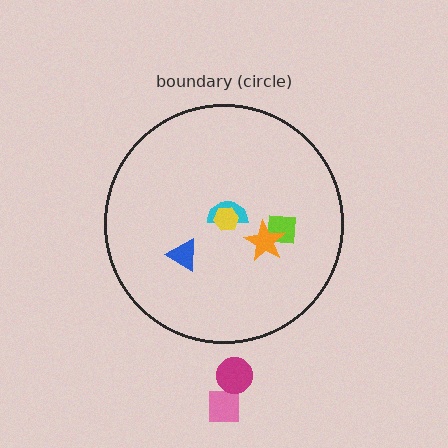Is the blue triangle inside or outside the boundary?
Inside.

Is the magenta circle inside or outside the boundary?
Outside.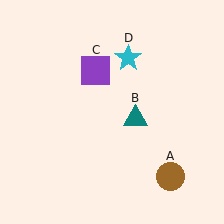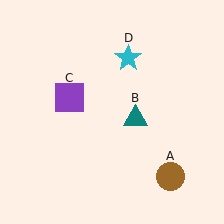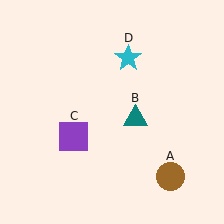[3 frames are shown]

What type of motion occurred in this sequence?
The purple square (object C) rotated counterclockwise around the center of the scene.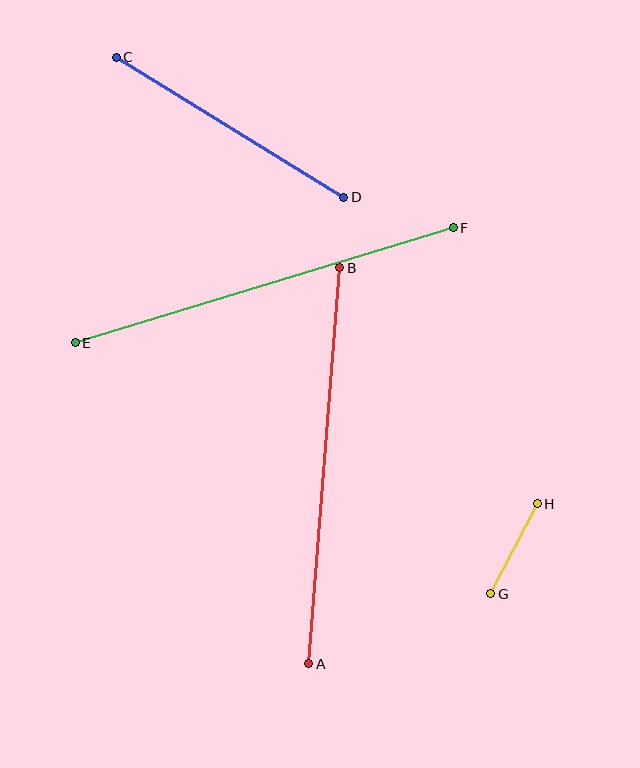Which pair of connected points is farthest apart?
Points A and B are farthest apart.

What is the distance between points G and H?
The distance is approximately 101 pixels.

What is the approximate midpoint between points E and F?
The midpoint is at approximately (264, 285) pixels.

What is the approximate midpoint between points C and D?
The midpoint is at approximately (230, 127) pixels.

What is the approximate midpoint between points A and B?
The midpoint is at approximately (324, 466) pixels.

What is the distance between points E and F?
The distance is approximately 395 pixels.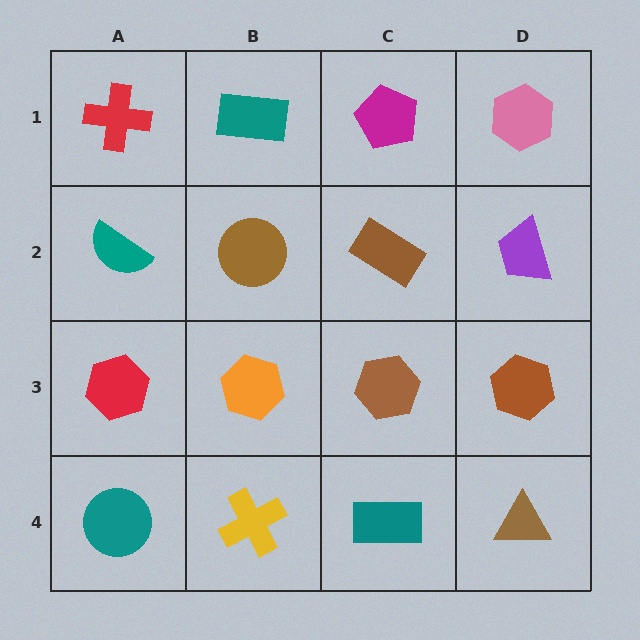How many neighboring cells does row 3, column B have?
4.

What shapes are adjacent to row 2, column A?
A red cross (row 1, column A), a red hexagon (row 3, column A), a brown circle (row 2, column B).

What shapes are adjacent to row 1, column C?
A brown rectangle (row 2, column C), a teal rectangle (row 1, column B), a pink hexagon (row 1, column D).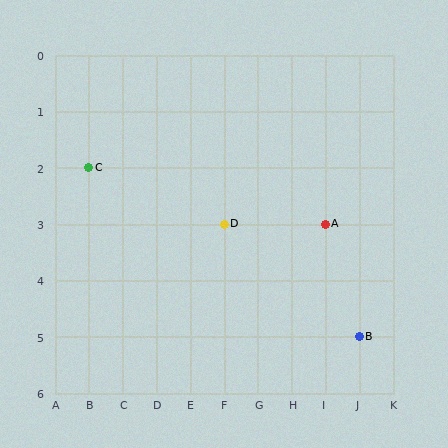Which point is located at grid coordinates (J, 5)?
Point B is at (J, 5).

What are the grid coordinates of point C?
Point C is at grid coordinates (B, 2).